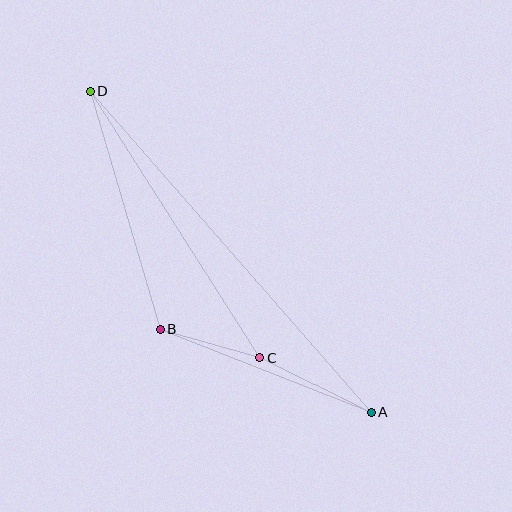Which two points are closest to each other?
Points B and C are closest to each other.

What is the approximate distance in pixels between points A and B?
The distance between A and B is approximately 226 pixels.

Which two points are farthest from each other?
Points A and D are farthest from each other.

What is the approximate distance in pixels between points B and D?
The distance between B and D is approximately 248 pixels.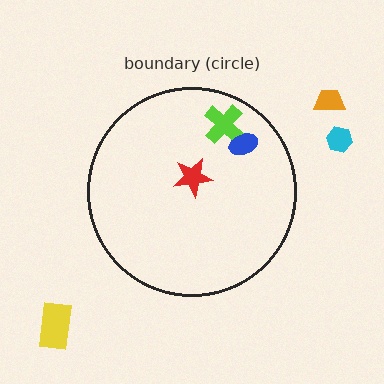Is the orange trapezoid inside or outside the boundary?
Outside.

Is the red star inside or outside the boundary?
Inside.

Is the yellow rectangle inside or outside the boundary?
Outside.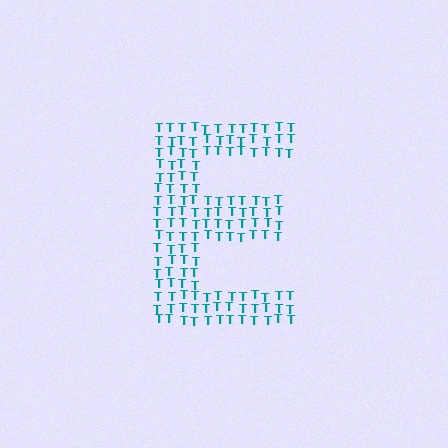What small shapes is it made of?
It is made of small letter T's.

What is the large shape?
The large shape is the letter E.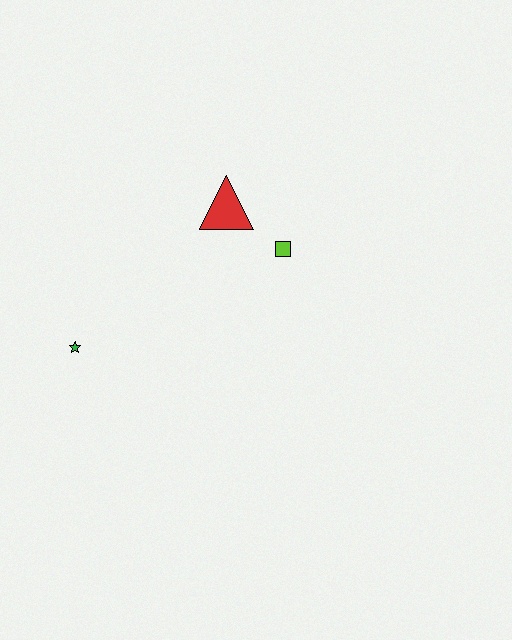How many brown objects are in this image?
There are no brown objects.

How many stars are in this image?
There is 1 star.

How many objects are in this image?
There are 3 objects.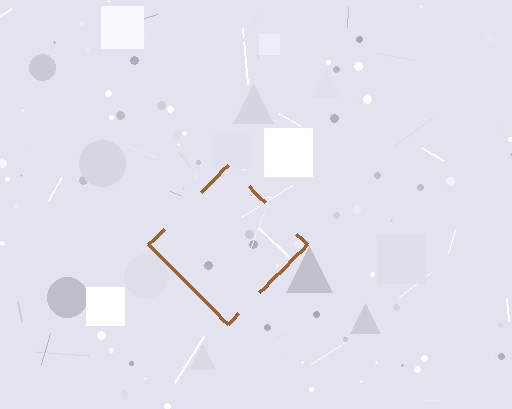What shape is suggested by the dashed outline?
The dashed outline suggests a diamond.